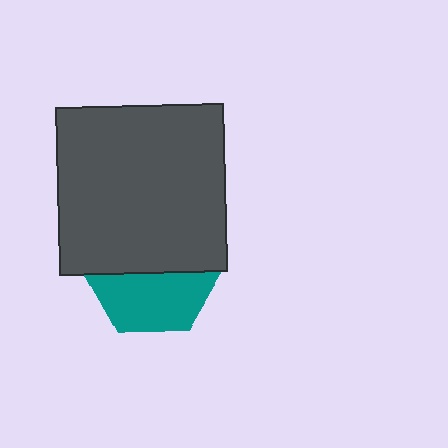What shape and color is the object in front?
The object in front is a dark gray square.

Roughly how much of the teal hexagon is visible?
About half of it is visible (roughly 46%).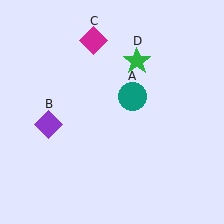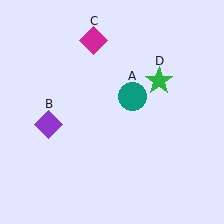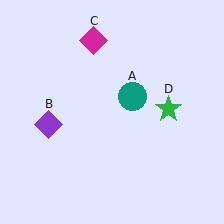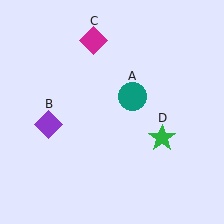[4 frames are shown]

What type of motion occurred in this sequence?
The green star (object D) rotated clockwise around the center of the scene.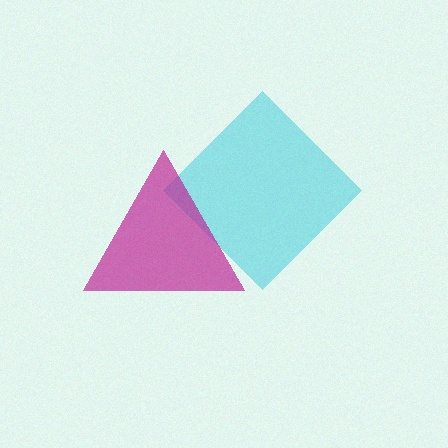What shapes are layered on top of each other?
The layered shapes are: a cyan diamond, a magenta triangle.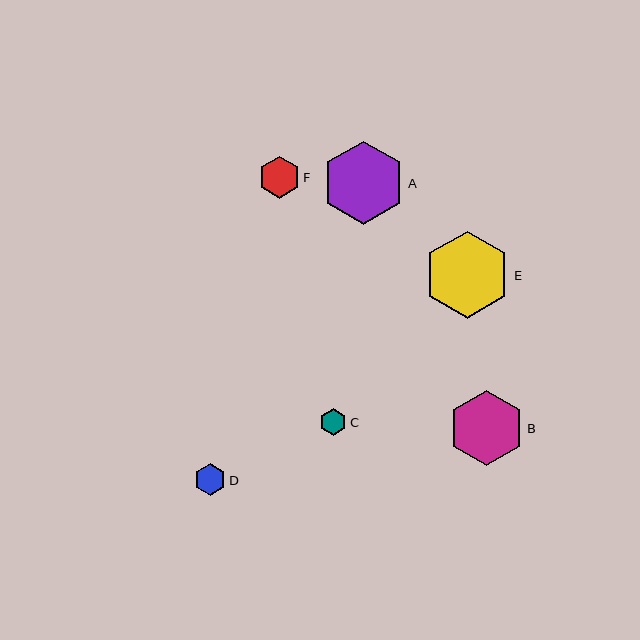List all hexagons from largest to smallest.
From largest to smallest: E, A, B, F, D, C.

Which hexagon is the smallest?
Hexagon C is the smallest with a size of approximately 27 pixels.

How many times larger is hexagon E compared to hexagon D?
Hexagon E is approximately 2.7 times the size of hexagon D.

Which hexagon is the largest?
Hexagon E is the largest with a size of approximately 87 pixels.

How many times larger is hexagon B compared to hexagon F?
Hexagon B is approximately 1.8 times the size of hexagon F.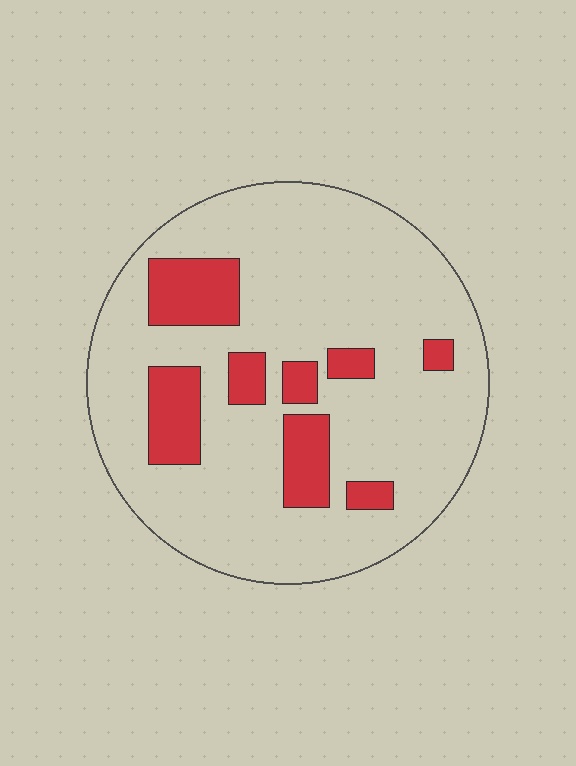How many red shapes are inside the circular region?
8.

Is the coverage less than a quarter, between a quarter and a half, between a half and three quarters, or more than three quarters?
Less than a quarter.